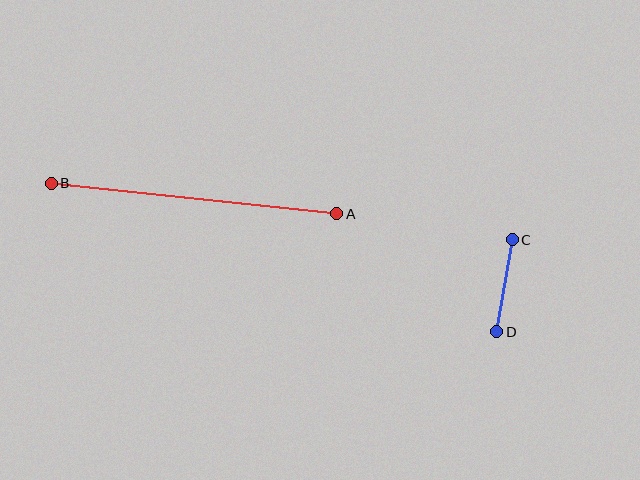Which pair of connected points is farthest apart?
Points A and B are farthest apart.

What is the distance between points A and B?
The distance is approximately 287 pixels.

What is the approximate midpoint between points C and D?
The midpoint is at approximately (504, 286) pixels.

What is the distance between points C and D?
The distance is approximately 93 pixels.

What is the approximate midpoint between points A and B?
The midpoint is at approximately (194, 198) pixels.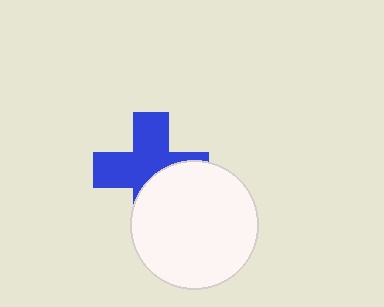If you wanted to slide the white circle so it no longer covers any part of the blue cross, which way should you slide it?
Slide it toward the lower-right — that is the most direct way to separate the two shapes.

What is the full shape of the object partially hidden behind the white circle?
The partially hidden object is a blue cross.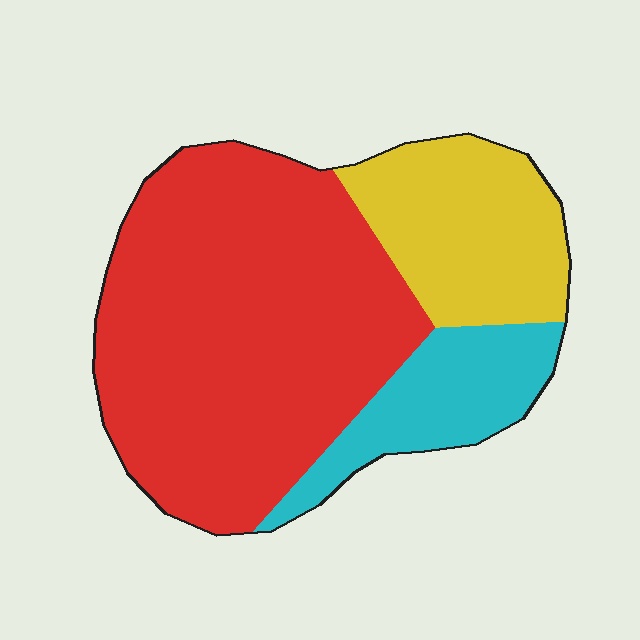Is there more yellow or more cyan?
Yellow.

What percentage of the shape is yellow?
Yellow covers 22% of the shape.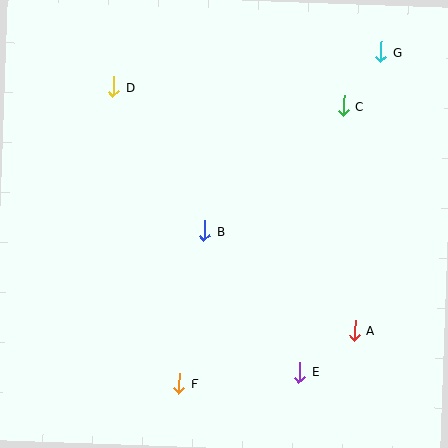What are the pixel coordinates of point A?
Point A is at (354, 331).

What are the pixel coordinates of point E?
Point E is at (300, 372).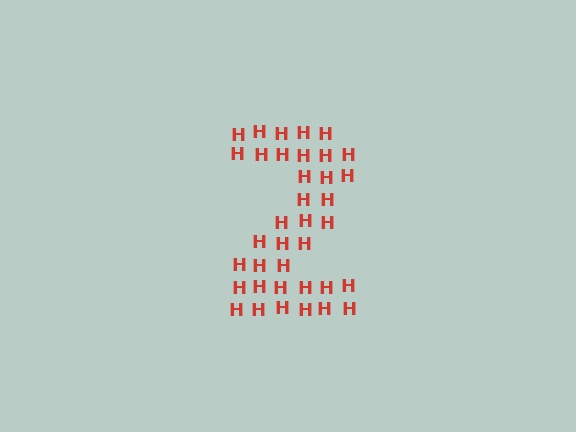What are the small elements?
The small elements are letter H's.